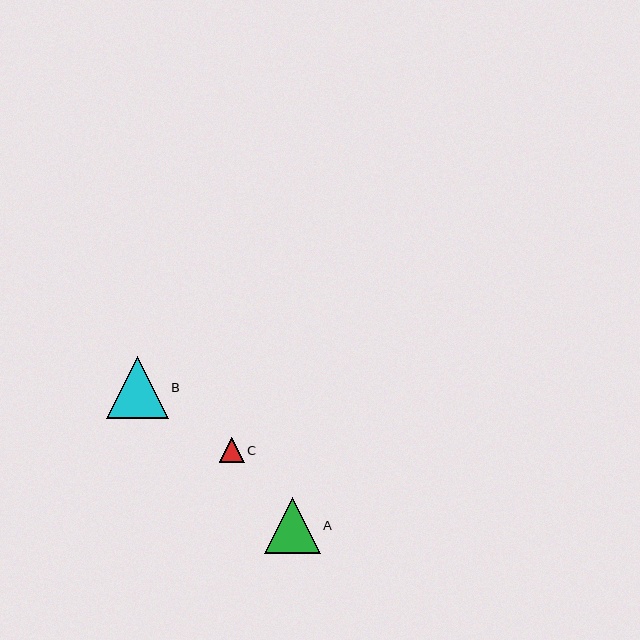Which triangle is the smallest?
Triangle C is the smallest with a size of approximately 25 pixels.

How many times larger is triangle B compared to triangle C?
Triangle B is approximately 2.5 times the size of triangle C.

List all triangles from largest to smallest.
From largest to smallest: B, A, C.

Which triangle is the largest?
Triangle B is the largest with a size of approximately 62 pixels.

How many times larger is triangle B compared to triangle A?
Triangle B is approximately 1.1 times the size of triangle A.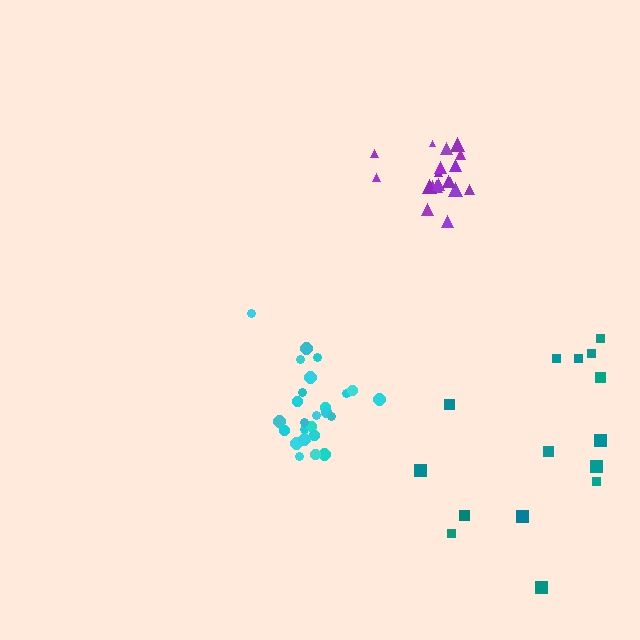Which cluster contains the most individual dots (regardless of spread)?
Cyan (25).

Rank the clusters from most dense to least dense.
purple, cyan, teal.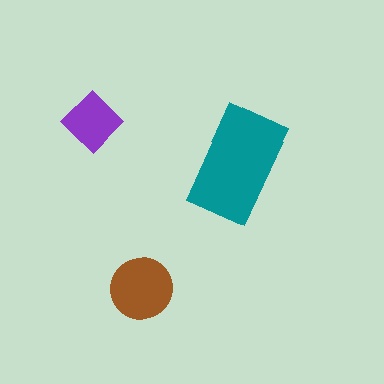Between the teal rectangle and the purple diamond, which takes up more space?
The teal rectangle.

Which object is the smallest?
The purple diamond.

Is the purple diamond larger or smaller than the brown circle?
Smaller.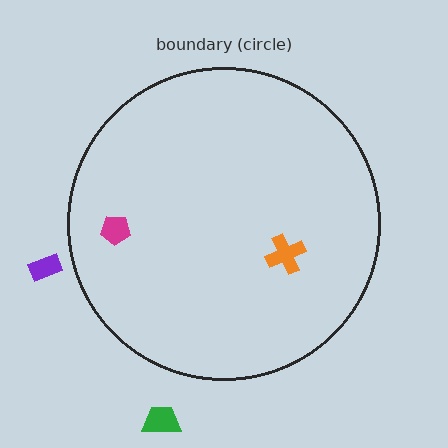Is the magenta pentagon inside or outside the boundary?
Inside.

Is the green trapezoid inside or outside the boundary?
Outside.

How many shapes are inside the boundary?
2 inside, 2 outside.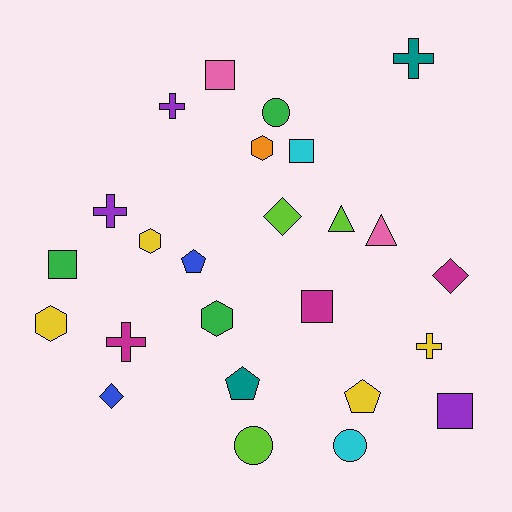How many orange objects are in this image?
There is 1 orange object.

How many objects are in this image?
There are 25 objects.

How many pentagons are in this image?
There are 3 pentagons.